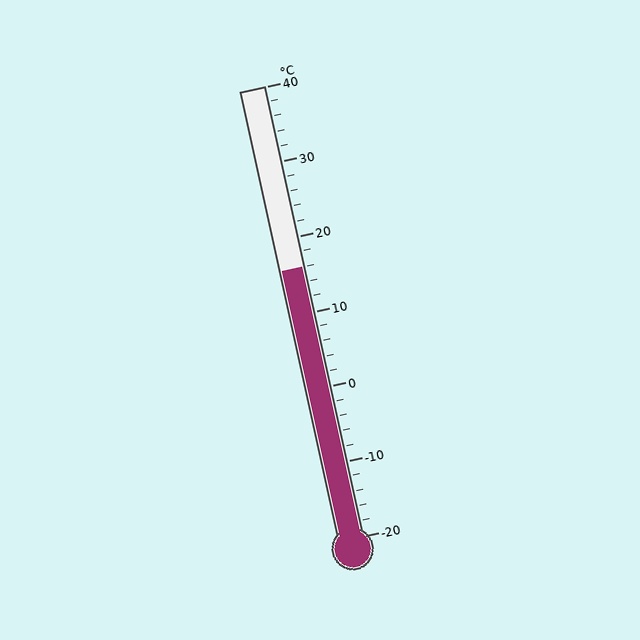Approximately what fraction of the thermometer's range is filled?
The thermometer is filled to approximately 60% of its range.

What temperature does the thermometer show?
The thermometer shows approximately 16°C.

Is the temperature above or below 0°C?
The temperature is above 0°C.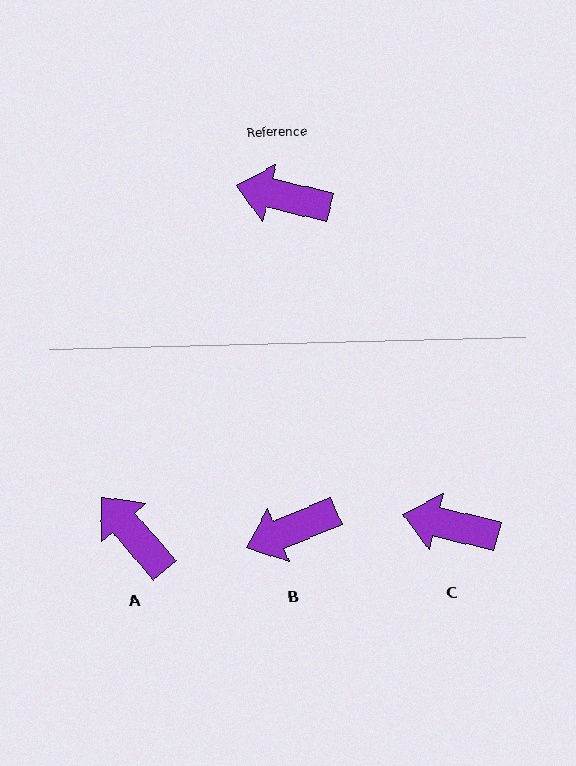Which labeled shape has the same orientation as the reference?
C.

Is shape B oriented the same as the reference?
No, it is off by about 36 degrees.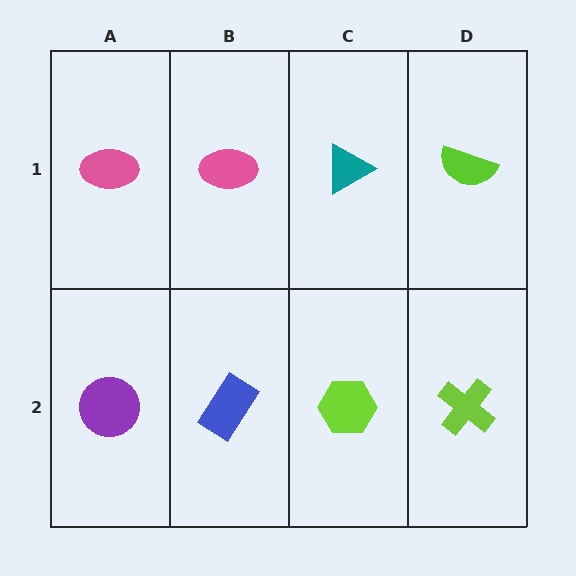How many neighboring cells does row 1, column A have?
2.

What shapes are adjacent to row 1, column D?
A lime cross (row 2, column D), a teal triangle (row 1, column C).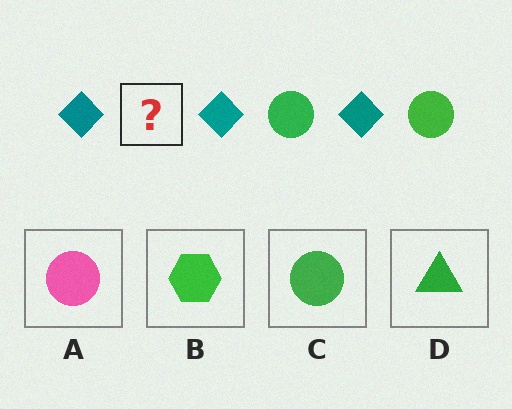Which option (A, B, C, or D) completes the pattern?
C.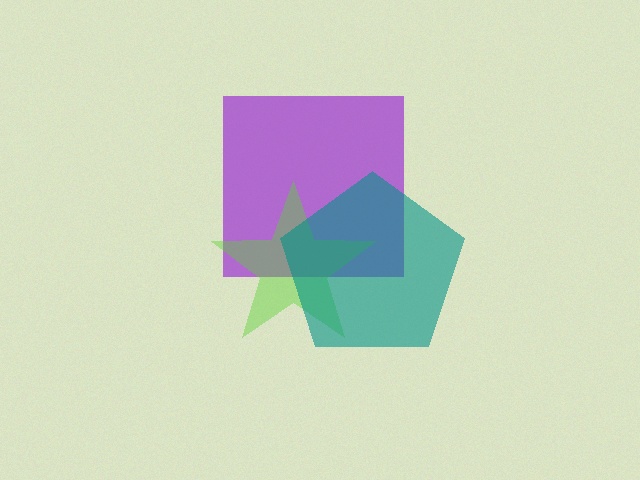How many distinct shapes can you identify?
There are 3 distinct shapes: a purple square, a lime star, a teal pentagon.